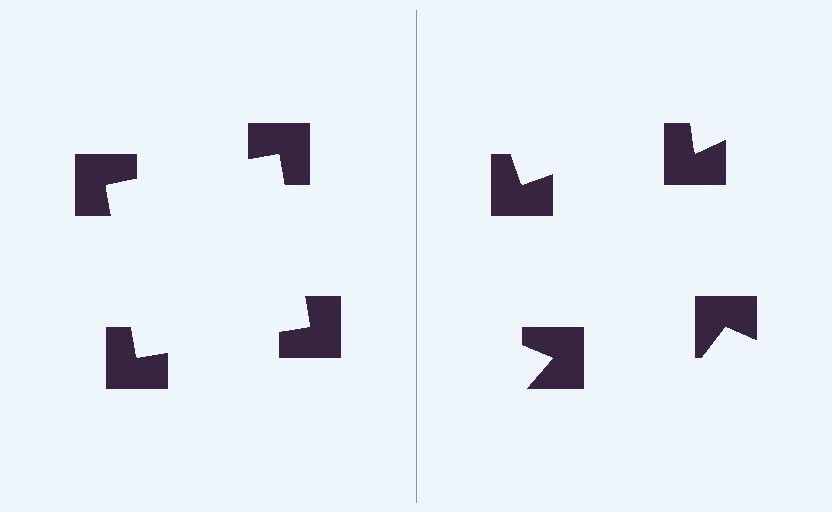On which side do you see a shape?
An illusory square appears on the left side. On the right side the wedge cuts are rotated, so no coherent shape forms.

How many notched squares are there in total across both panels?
8 — 4 on each side.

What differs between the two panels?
The notched squares are positioned identically on both sides; only the wedge orientations differ. On the left they align to a square; on the right they are misaligned.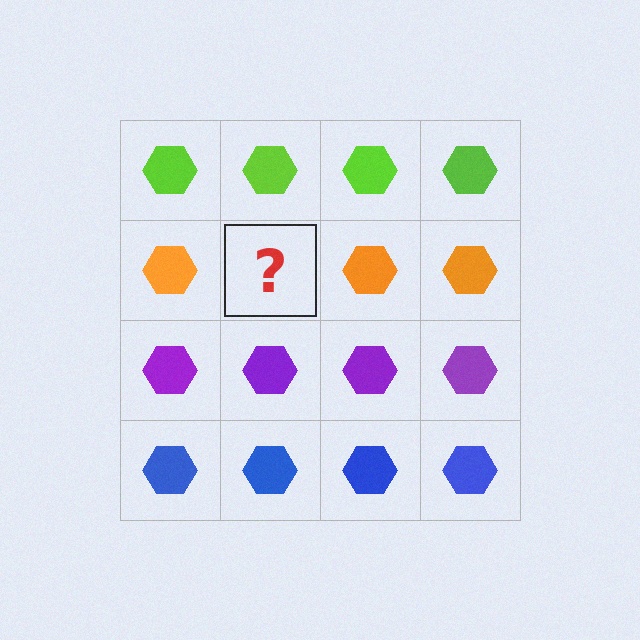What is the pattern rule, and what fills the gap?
The rule is that each row has a consistent color. The gap should be filled with an orange hexagon.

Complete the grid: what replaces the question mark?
The question mark should be replaced with an orange hexagon.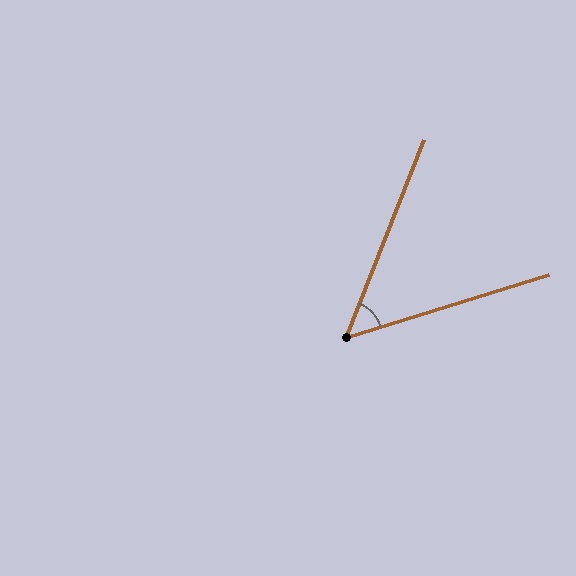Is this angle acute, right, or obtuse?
It is acute.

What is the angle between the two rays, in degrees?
Approximately 51 degrees.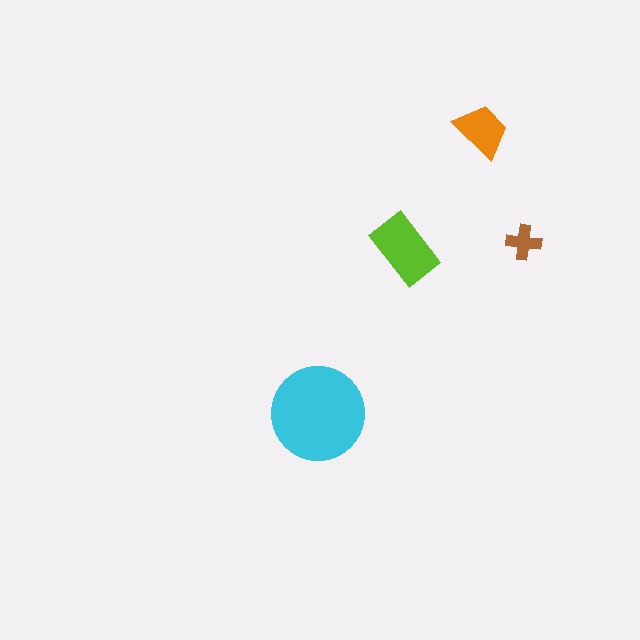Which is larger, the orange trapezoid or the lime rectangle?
The lime rectangle.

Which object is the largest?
The cyan circle.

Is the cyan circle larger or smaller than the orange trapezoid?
Larger.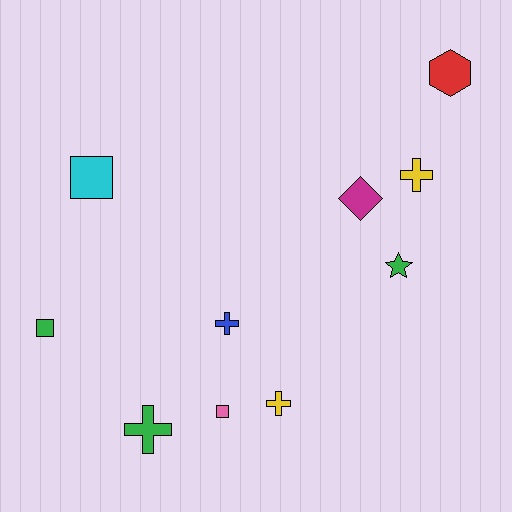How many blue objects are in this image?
There is 1 blue object.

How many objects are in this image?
There are 10 objects.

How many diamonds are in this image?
There is 1 diamond.